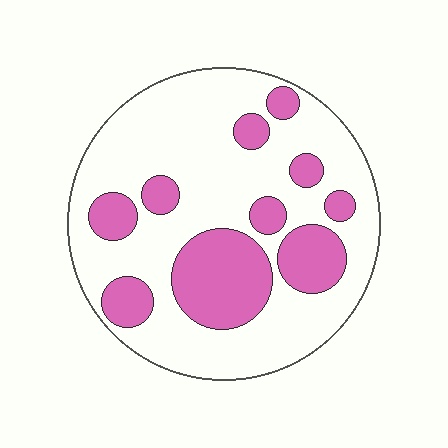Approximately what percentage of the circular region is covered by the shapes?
Approximately 30%.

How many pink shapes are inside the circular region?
10.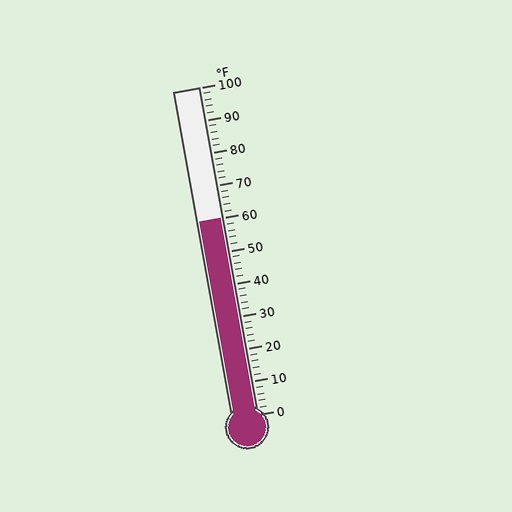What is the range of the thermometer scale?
The thermometer scale ranges from 0°F to 100°F.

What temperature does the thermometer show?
The thermometer shows approximately 60°F.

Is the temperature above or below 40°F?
The temperature is above 40°F.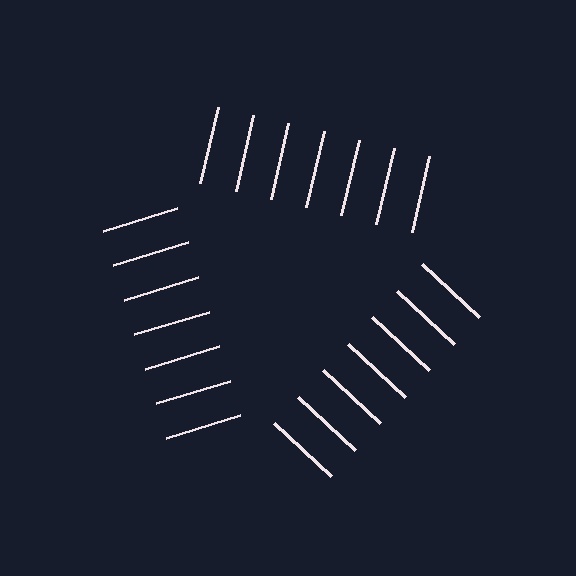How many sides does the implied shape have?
3 sides — the line-ends trace a triangle.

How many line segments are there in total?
21 — 7 along each of the 3 edges.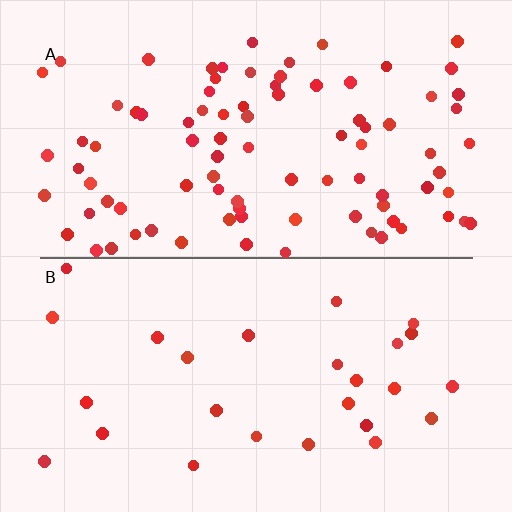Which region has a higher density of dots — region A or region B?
A (the top).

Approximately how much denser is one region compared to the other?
Approximately 3.4× — region A over region B.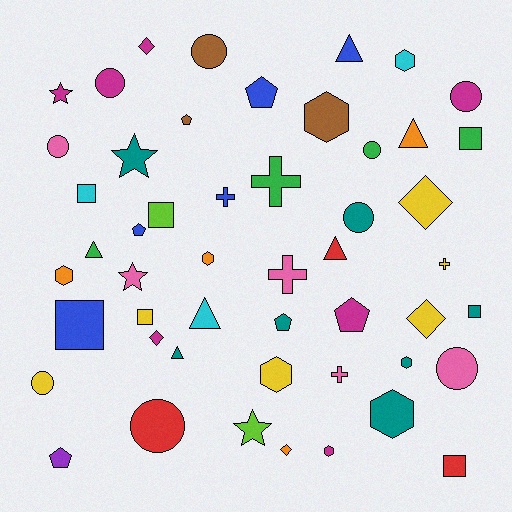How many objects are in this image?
There are 50 objects.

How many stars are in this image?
There are 4 stars.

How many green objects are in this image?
There are 4 green objects.